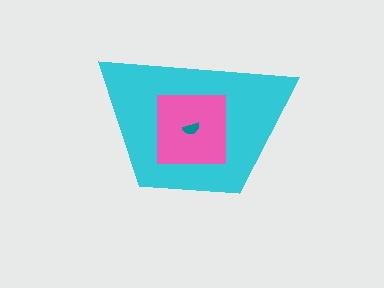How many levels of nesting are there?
3.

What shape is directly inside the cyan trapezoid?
The pink square.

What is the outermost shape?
The cyan trapezoid.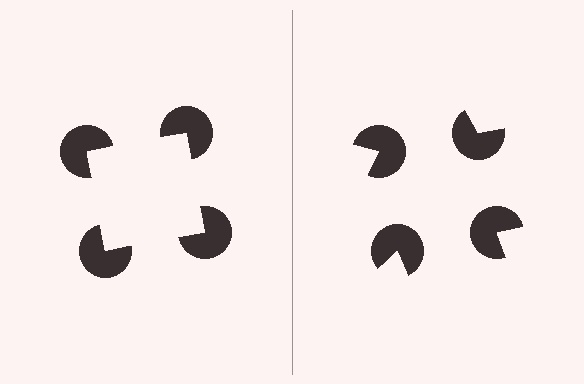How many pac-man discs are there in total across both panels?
8 — 4 on each side.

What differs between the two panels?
The pac-man discs are positioned identically on both sides; only the wedge orientations differ. On the left they align to a square; on the right they are misaligned.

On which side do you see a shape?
An illusory square appears on the left side. On the right side the wedge cuts are rotated, so no coherent shape forms.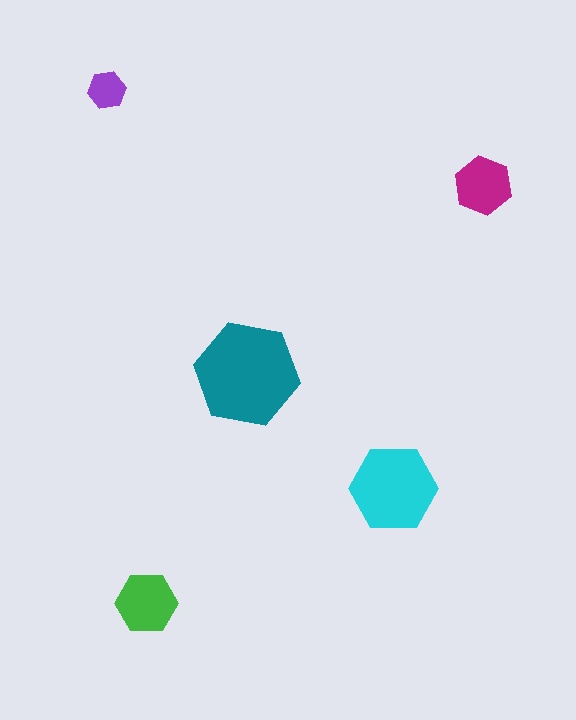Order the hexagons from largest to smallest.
the teal one, the cyan one, the green one, the magenta one, the purple one.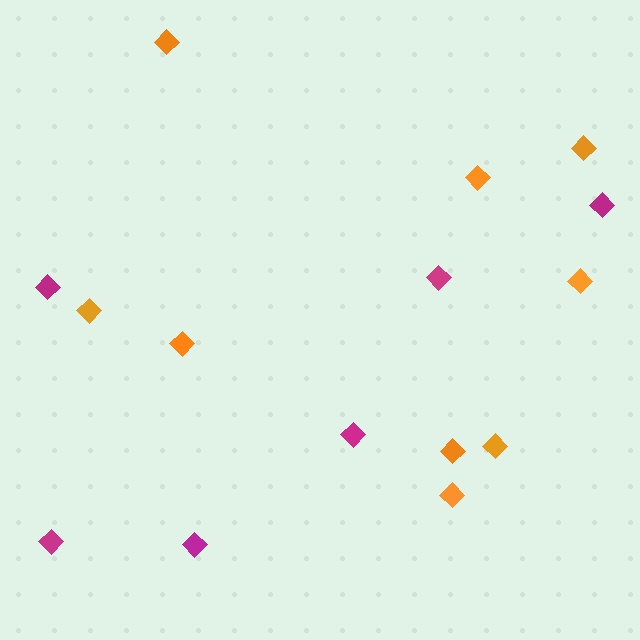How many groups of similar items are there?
There are 2 groups: one group of orange diamonds (9) and one group of magenta diamonds (6).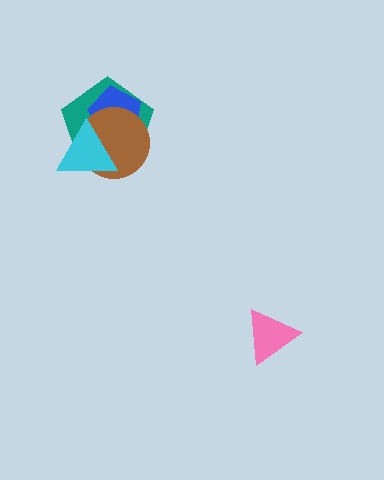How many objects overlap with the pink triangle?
0 objects overlap with the pink triangle.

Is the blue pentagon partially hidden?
Yes, it is partially covered by another shape.